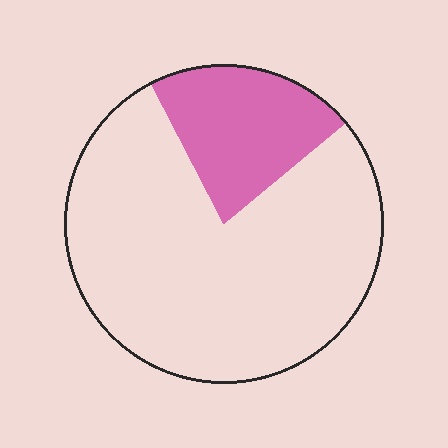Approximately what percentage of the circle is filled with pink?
Approximately 20%.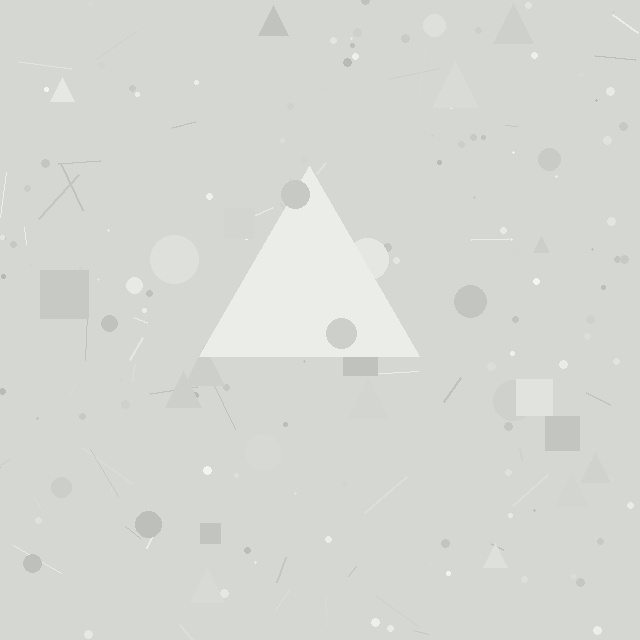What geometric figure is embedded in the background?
A triangle is embedded in the background.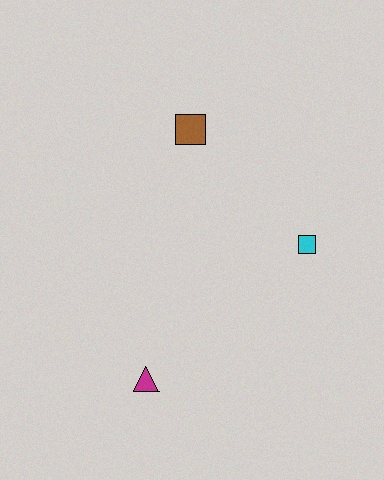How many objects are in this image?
There are 3 objects.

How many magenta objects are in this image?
There is 1 magenta object.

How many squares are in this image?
There are 2 squares.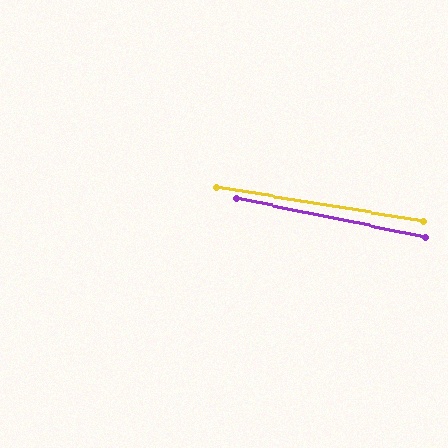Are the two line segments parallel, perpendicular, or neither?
Parallel — their directions differ by only 2.0°.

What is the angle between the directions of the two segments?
Approximately 2 degrees.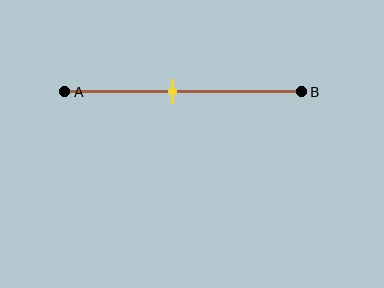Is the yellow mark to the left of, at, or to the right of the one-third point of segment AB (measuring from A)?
The yellow mark is to the right of the one-third point of segment AB.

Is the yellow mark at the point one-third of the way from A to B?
No, the mark is at about 45% from A, not at the 33% one-third point.